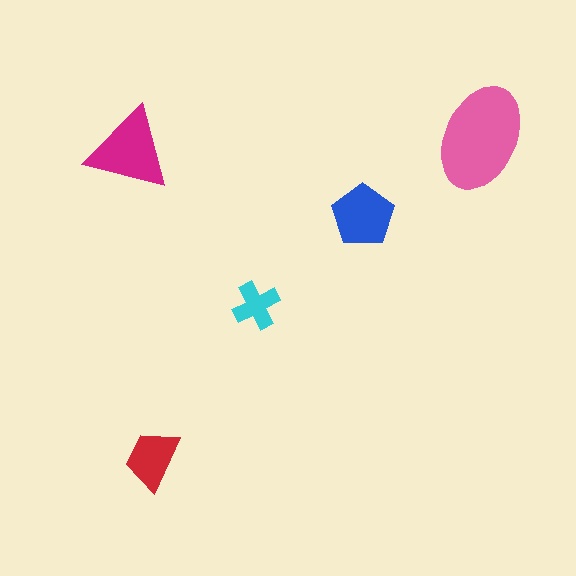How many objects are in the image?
There are 5 objects in the image.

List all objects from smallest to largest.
The cyan cross, the red trapezoid, the blue pentagon, the magenta triangle, the pink ellipse.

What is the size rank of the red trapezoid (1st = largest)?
4th.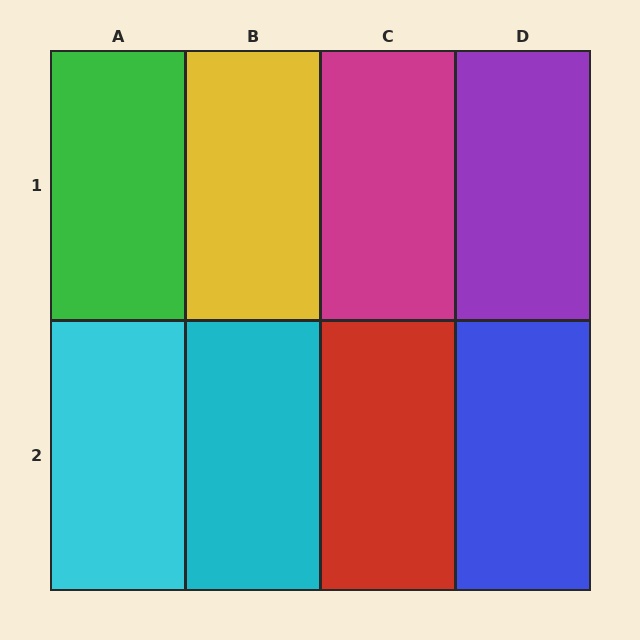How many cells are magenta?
1 cell is magenta.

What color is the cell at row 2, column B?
Cyan.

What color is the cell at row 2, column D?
Blue.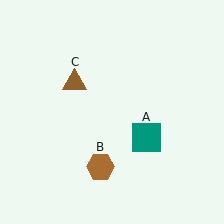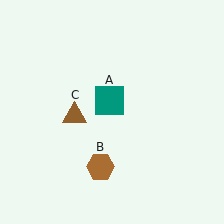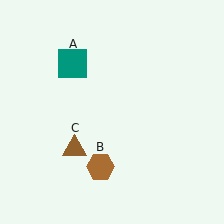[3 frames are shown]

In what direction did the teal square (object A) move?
The teal square (object A) moved up and to the left.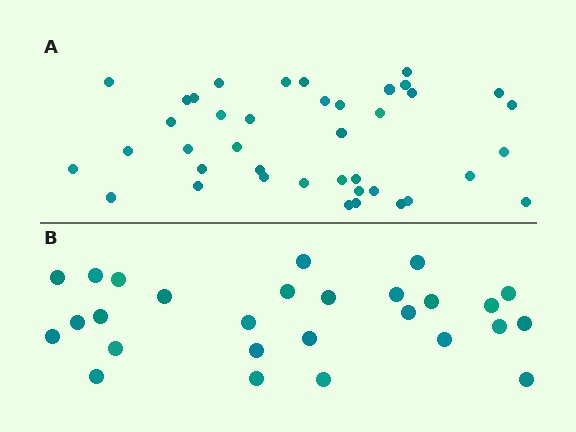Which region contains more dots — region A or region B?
Region A (the top region) has more dots.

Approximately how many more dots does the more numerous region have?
Region A has approximately 15 more dots than region B.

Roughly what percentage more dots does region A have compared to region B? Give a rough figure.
About 50% more.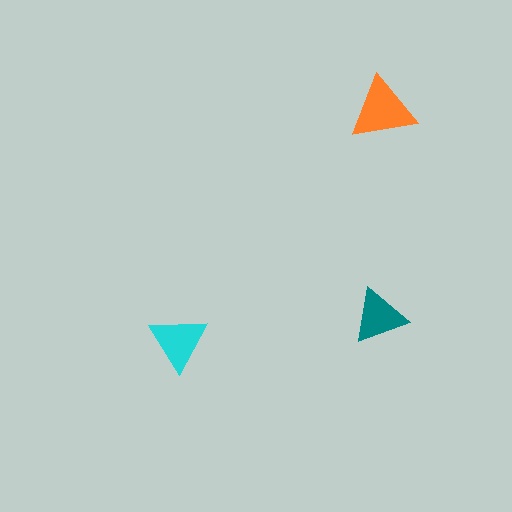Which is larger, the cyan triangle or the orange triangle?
The orange one.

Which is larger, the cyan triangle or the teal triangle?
The cyan one.